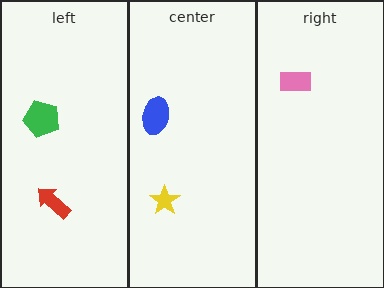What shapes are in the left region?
The green pentagon, the red arrow.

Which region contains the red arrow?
The left region.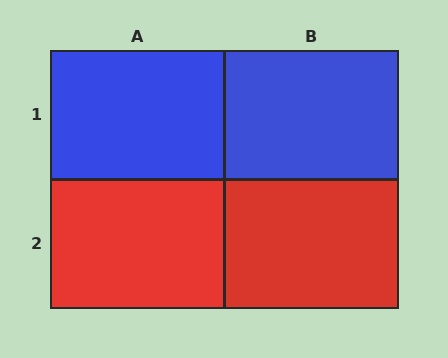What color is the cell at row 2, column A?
Red.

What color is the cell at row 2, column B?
Red.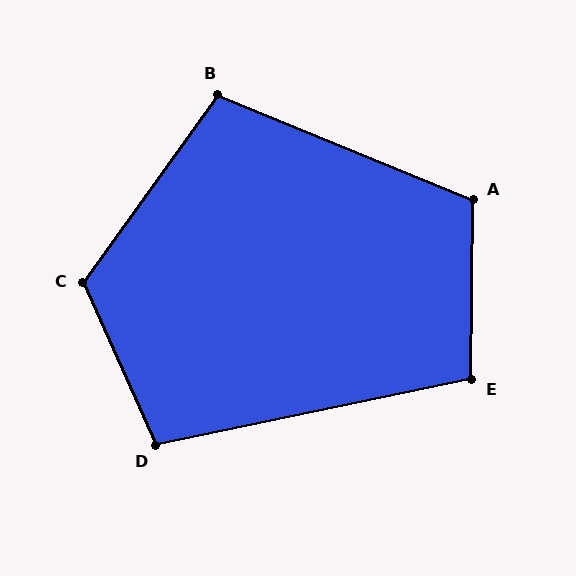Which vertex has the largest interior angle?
C, at approximately 120 degrees.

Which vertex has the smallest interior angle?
E, at approximately 102 degrees.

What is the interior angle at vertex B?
Approximately 103 degrees (obtuse).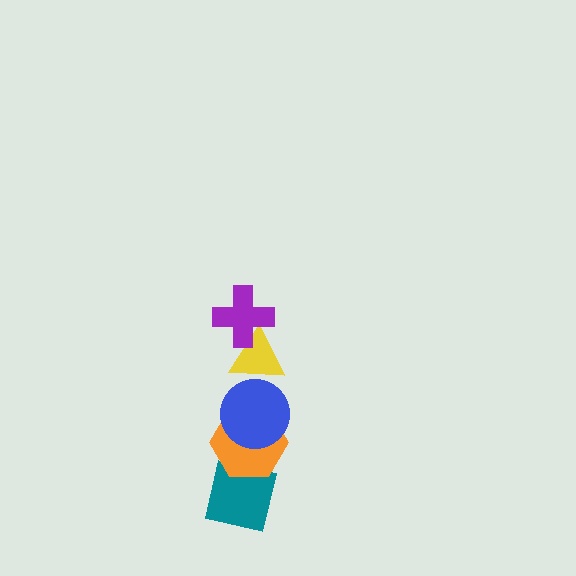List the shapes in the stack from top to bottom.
From top to bottom: the purple cross, the yellow triangle, the blue circle, the orange hexagon, the teal square.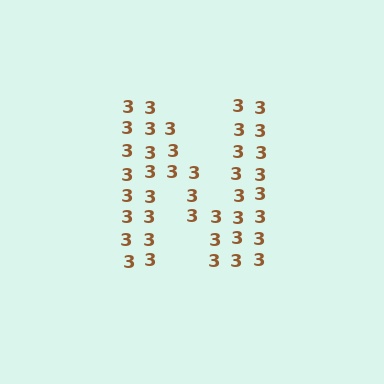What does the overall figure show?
The overall figure shows the letter N.